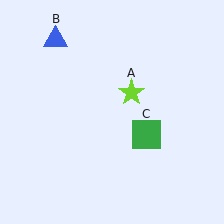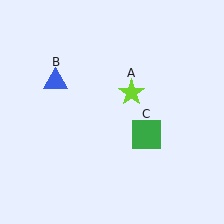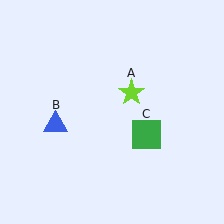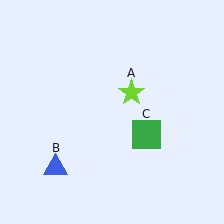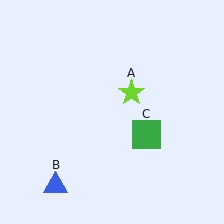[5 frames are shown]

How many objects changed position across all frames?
1 object changed position: blue triangle (object B).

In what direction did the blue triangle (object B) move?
The blue triangle (object B) moved down.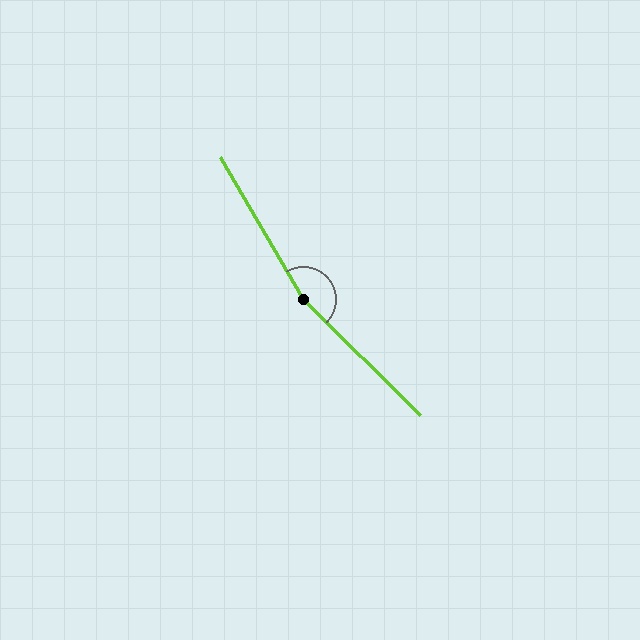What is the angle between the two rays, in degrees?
Approximately 165 degrees.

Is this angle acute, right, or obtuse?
It is obtuse.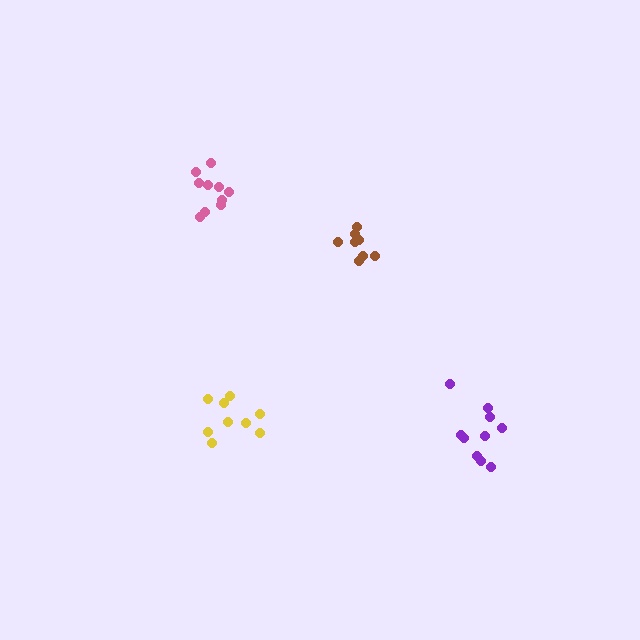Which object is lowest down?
The purple cluster is bottommost.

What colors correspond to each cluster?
The clusters are colored: pink, purple, yellow, brown.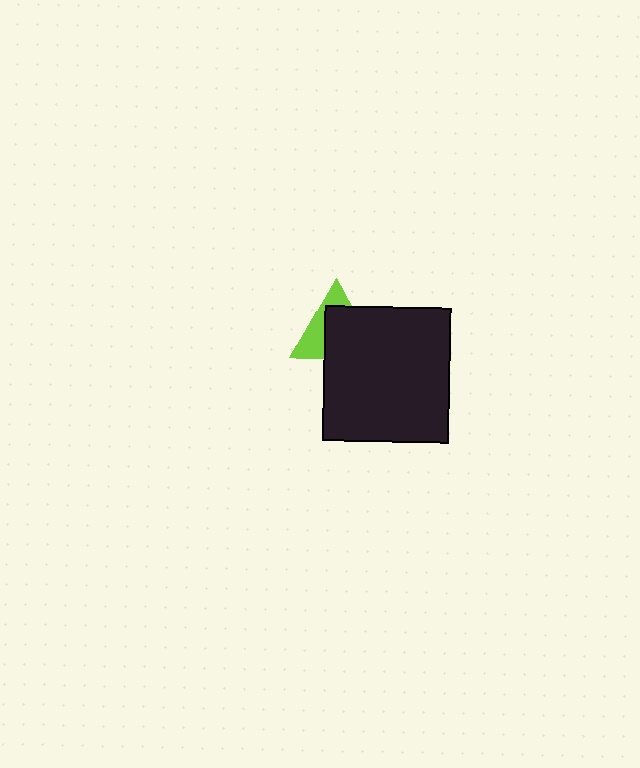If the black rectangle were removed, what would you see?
You would see the complete lime triangle.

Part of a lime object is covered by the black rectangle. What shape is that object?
It is a triangle.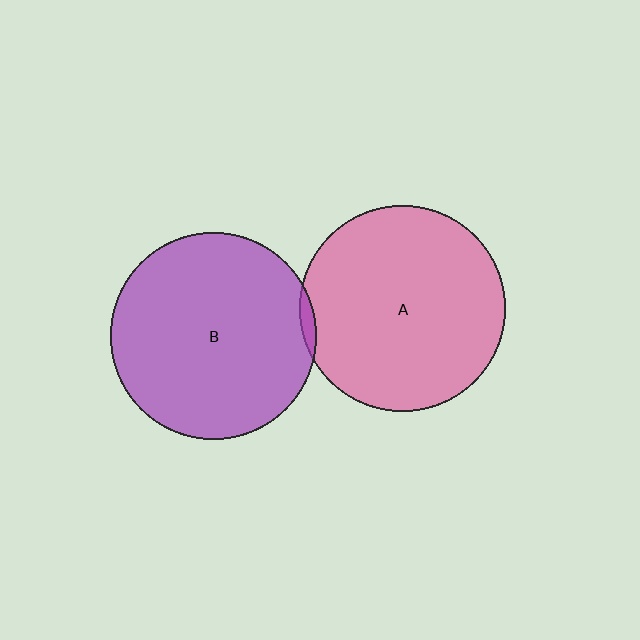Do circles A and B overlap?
Yes.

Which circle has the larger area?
Circle B (purple).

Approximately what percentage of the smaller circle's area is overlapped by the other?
Approximately 5%.